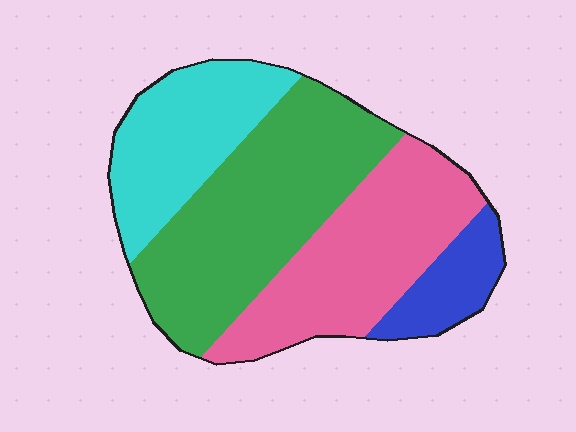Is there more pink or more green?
Green.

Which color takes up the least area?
Blue, at roughly 10%.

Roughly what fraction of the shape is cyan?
Cyan takes up about one fifth (1/5) of the shape.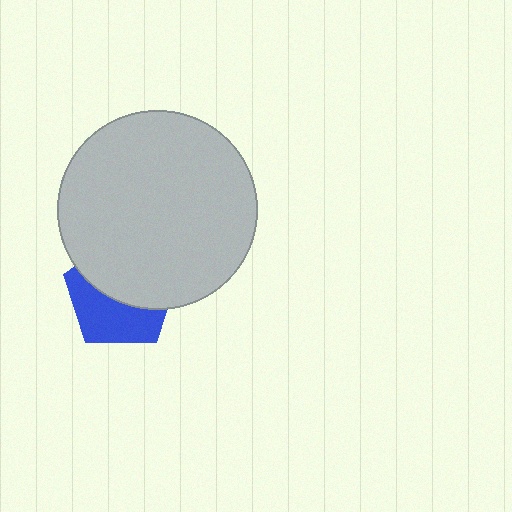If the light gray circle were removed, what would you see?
You would see the complete blue pentagon.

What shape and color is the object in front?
The object in front is a light gray circle.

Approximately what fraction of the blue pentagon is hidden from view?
Roughly 54% of the blue pentagon is hidden behind the light gray circle.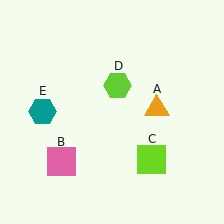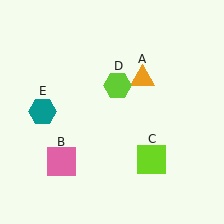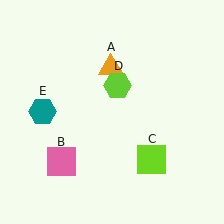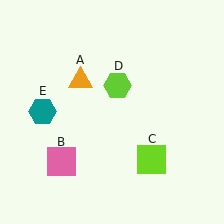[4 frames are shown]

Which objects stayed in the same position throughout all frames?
Pink square (object B) and lime square (object C) and lime hexagon (object D) and teal hexagon (object E) remained stationary.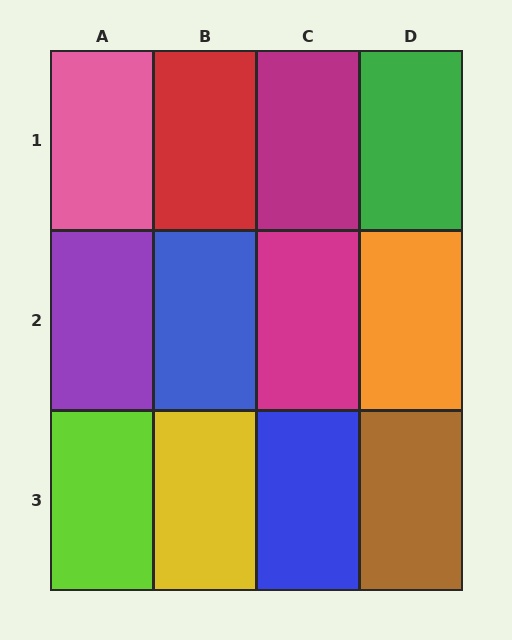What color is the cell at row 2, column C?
Magenta.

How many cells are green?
1 cell is green.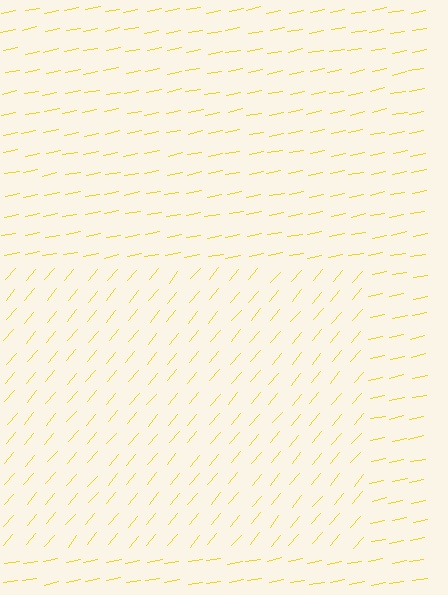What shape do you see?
I see a rectangle.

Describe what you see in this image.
The image is filled with small yellow line segments. A rectangle region in the image has lines oriented differently from the surrounding lines, creating a visible texture boundary.